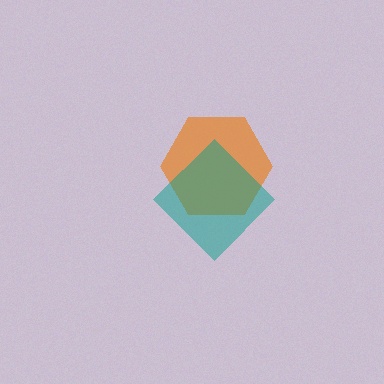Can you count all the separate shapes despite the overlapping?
Yes, there are 2 separate shapes.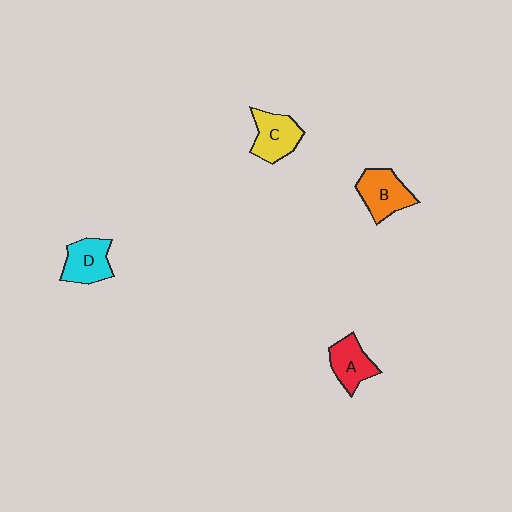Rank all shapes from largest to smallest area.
From largest to smallest: B (orange), C (yellow), D (cyan), A (red).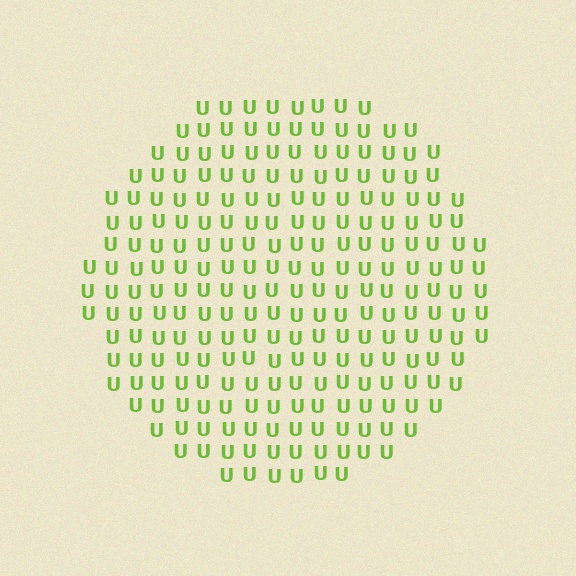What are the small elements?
The small elements are letter U's.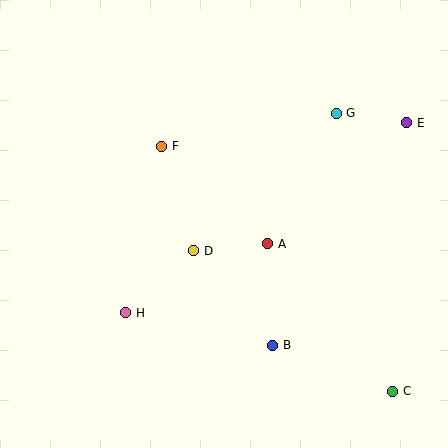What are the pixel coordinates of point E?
Point E is at (407, 123).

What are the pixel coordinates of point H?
Point H is at (126, 313).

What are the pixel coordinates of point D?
Point D is at (194, 251).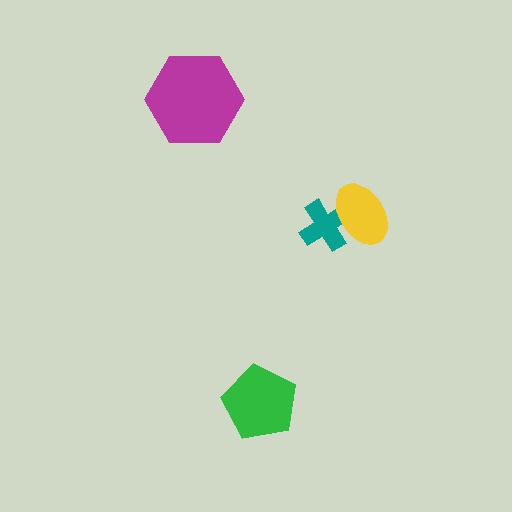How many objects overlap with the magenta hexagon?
0 objects overlap with the magenta hexagon.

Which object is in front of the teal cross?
The yellow ellipse is in front of the teal cross.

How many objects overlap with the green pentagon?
0 objects overlap with the green pentagon.